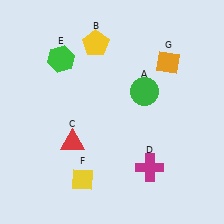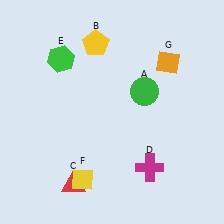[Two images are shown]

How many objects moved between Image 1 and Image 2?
1 object moved between the two images.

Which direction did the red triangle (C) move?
The red triangle (C) moved down.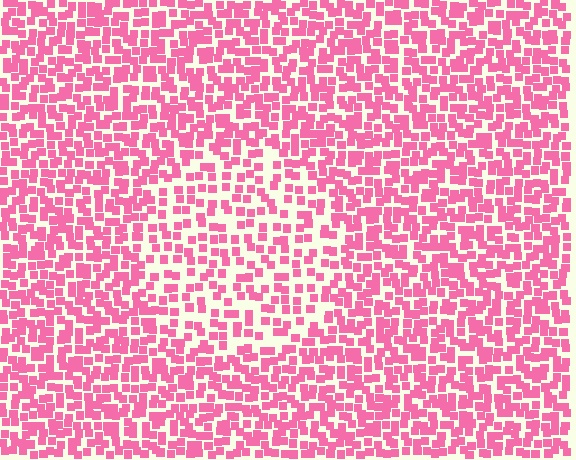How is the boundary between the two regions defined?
The boundary is defined by a change in element density (approximately 1.7x ratio). All elements are the same color, size, and shape.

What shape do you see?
I see a circle.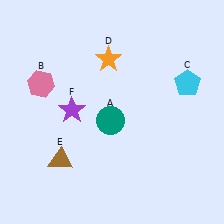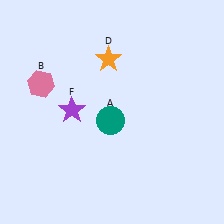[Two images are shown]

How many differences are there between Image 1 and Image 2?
There are 2 differences between the two images.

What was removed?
The cyan pentagon (C), the brown triangle (E) were removed in Image 2.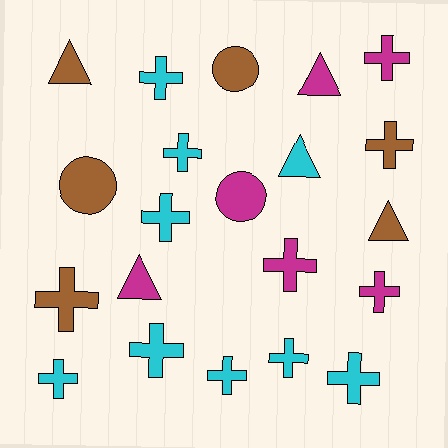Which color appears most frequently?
Cyan, with 9 objects.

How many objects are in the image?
There are 21 objects.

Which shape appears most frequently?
Cross, with 13 objects.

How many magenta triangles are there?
There are 2 magenta triangles.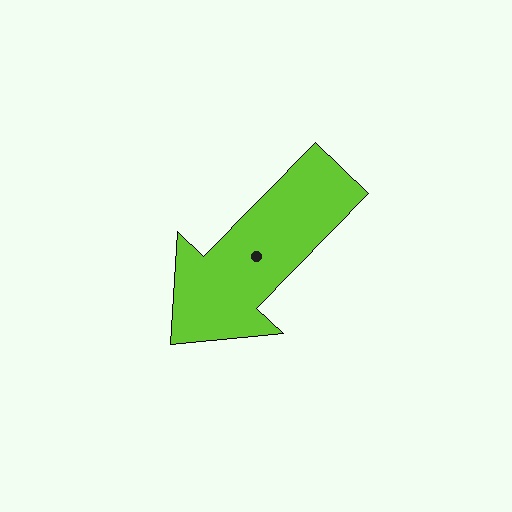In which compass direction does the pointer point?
Southwest.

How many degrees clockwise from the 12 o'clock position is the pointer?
Approximately 224 degrees.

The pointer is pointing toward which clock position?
Roughly 7 o'clock.